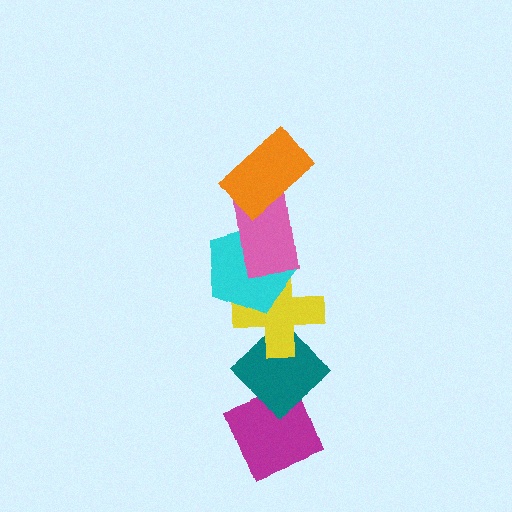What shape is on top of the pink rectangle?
The orange rectangle is on top of the pink rectangle.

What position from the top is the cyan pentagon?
The cyan pentagon is 3rd from the top.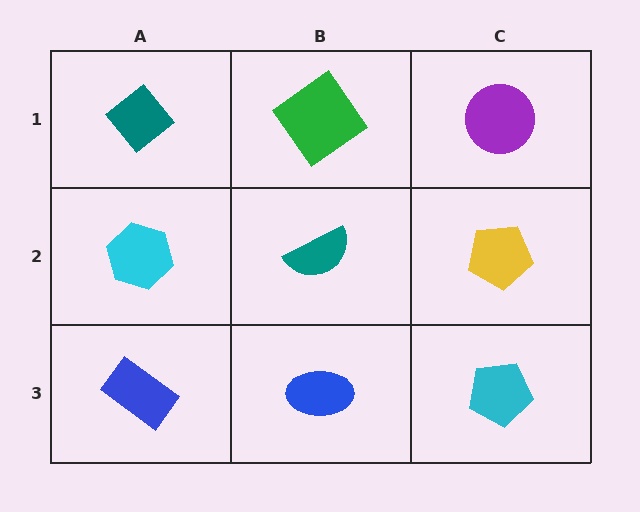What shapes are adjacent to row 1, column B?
A teal semicircle (row 2, column B), a teal diamond (row 1, column A), a purple circle (row 1, column C).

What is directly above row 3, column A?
A cyan hexagon.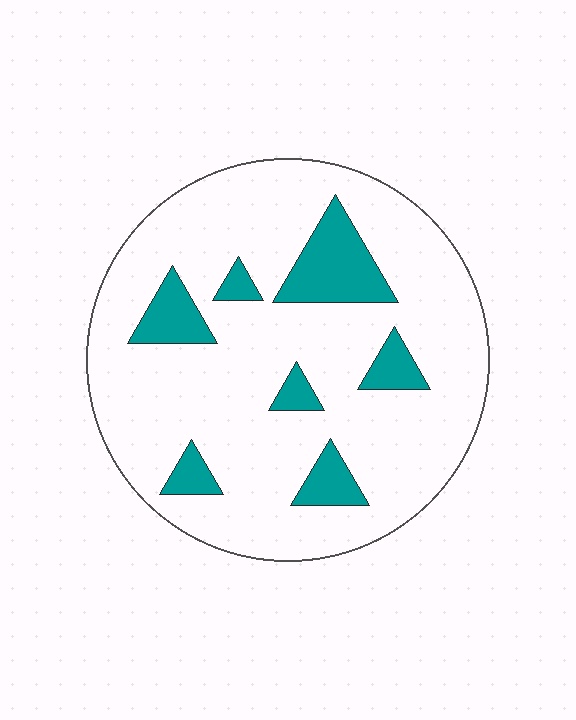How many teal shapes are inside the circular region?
7.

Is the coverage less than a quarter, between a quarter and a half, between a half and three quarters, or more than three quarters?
Less than a quarter.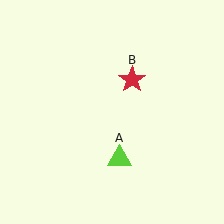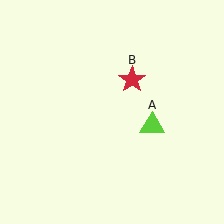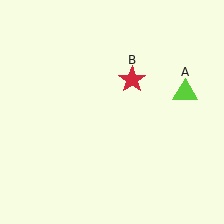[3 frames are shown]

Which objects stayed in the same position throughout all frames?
Red star (object B) remained stationary.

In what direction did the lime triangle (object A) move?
The lime triangle (object A) moved up and to the right.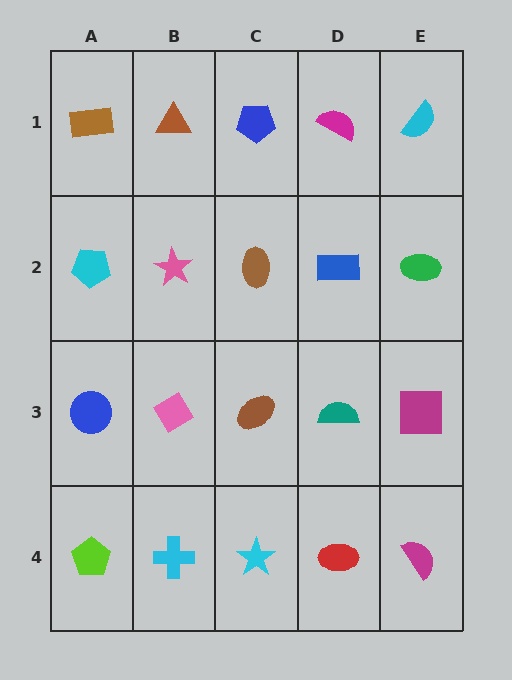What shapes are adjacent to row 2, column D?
A magenta semicircle (row 1, column D), a teal semicircle (row 3, column D), a brown ellipse (row 2, column C), a green ellipse (row 2, column E).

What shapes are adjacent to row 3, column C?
A brown ellipse (row 2, column C), a cyan star (row 4, column C), a pink diamond (row 3, column B), a teal semicircle (row 3, column D).